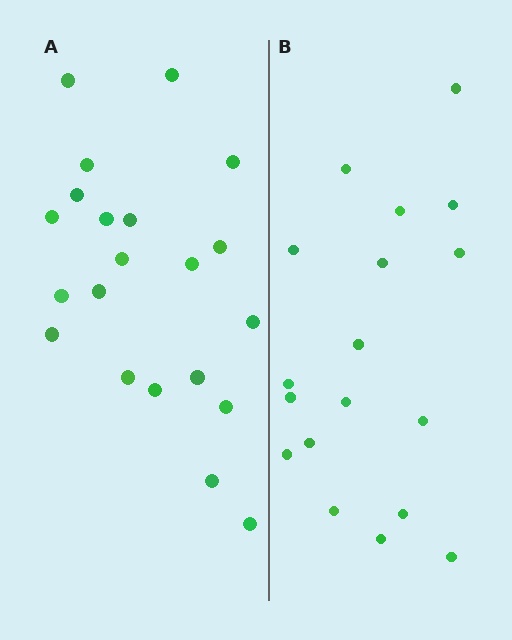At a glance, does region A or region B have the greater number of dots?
Region A (the left region) has more dots.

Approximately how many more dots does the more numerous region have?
Region A has just a few more — roughly 2 or 3 more dots than region B.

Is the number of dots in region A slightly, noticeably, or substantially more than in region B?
Region A has only slightly more — the two regions are fairly close. The ratio is roughly 1.2 to 1.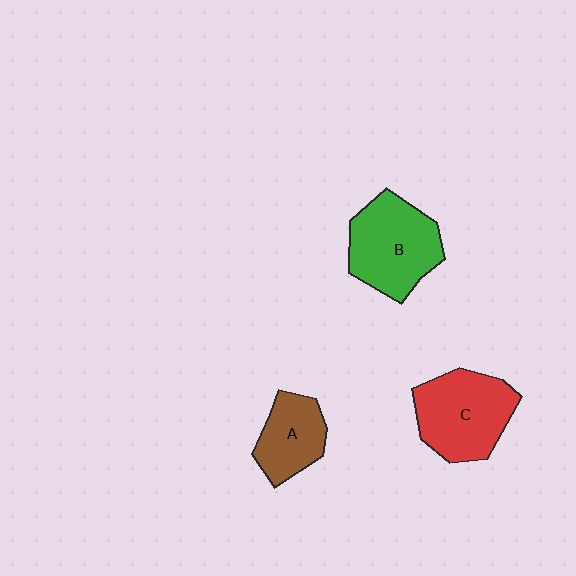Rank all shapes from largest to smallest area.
From largest to smallest: B (green), C (red), A (brown).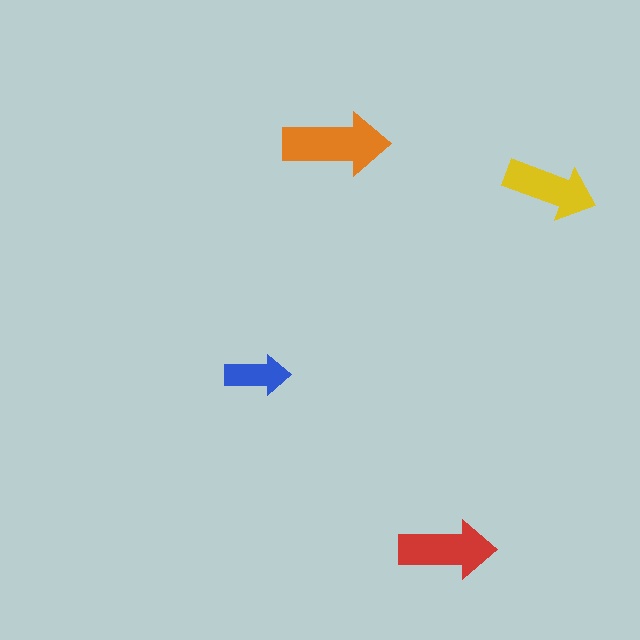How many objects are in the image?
There are 4 objects in the image.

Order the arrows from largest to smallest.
the orange one, the red one, the yellow one, the blue one.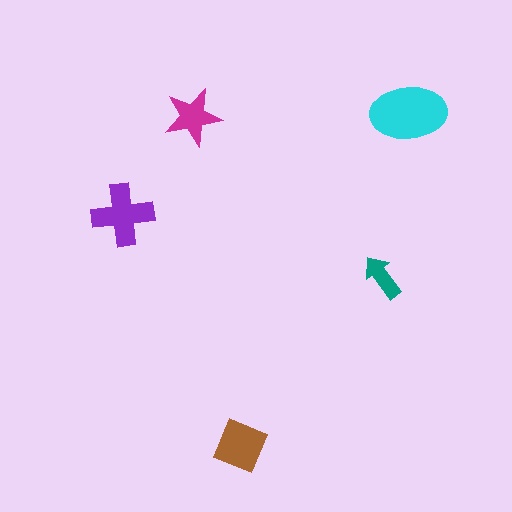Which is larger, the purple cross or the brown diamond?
The purple cross.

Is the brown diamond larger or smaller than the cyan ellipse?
Smaller.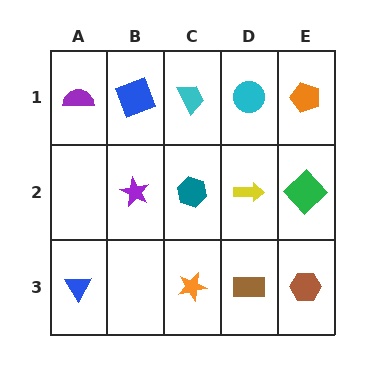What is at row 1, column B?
A blue square.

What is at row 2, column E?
A green diamond.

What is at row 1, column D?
A cyan circle.